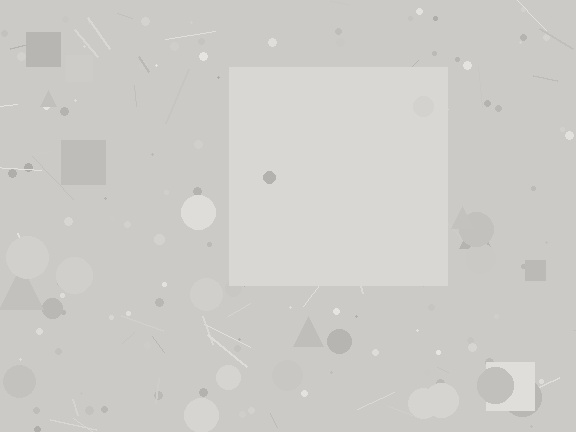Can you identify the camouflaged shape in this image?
The camouflaged shape is a square.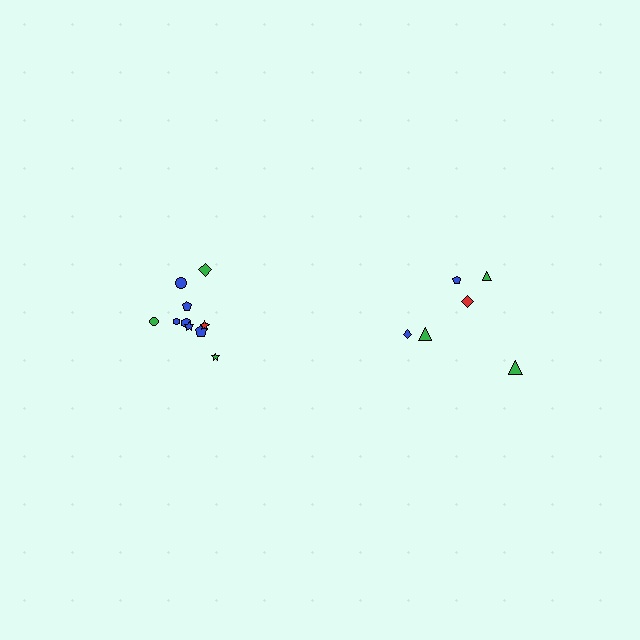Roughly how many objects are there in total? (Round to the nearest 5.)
Roughly 15 objects in total.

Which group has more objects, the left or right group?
The left group.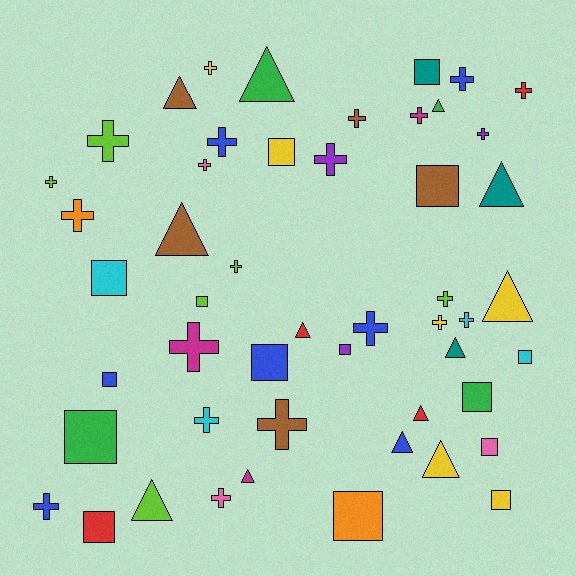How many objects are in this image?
There are 50 objects.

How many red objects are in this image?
There are 4 red objects.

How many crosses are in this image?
There are 22 crosses.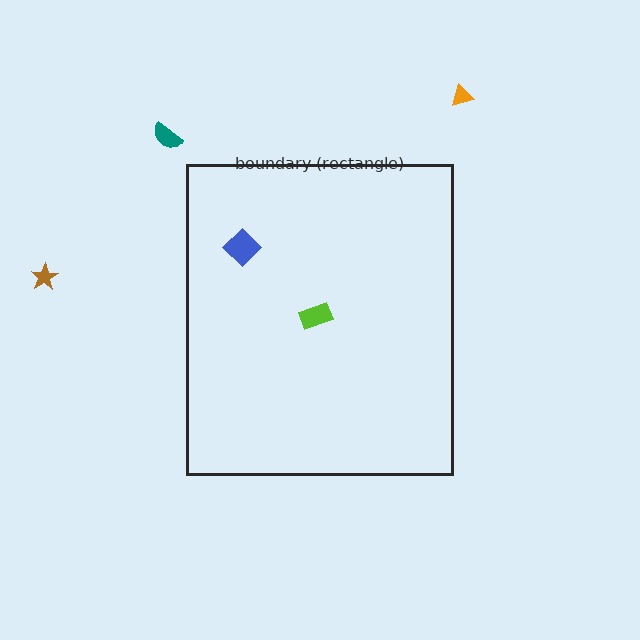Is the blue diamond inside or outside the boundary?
Inside.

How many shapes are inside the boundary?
2 inside, 3 outside.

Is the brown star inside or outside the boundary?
Outside.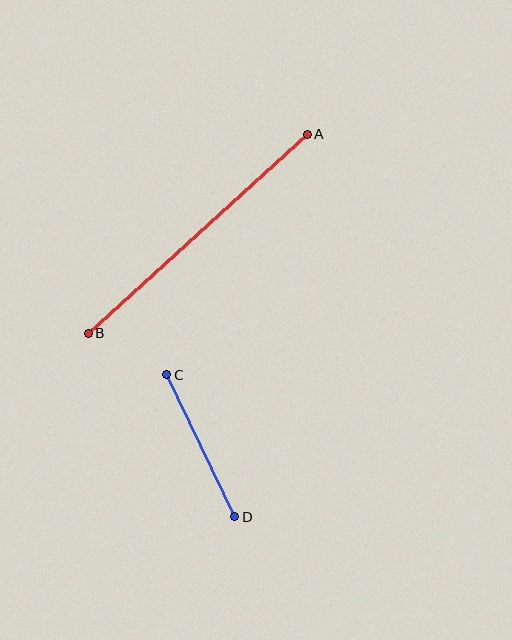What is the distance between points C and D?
The distance is approximately 157 pixels.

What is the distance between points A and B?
The distance is approximately 296 pixels.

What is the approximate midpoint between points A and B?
The midpoint is at approximately (198, 234) pixels.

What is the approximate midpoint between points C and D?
The midpoint is at approximately (201, 446) pixels.